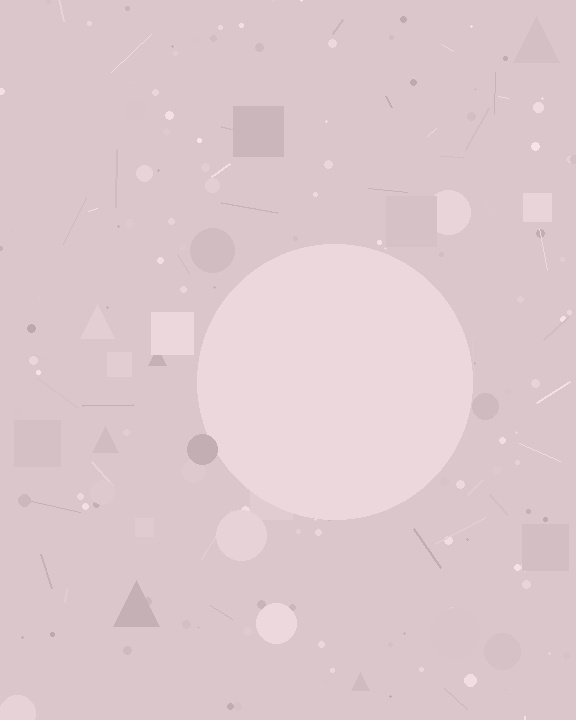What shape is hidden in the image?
A circle is hidden in the image.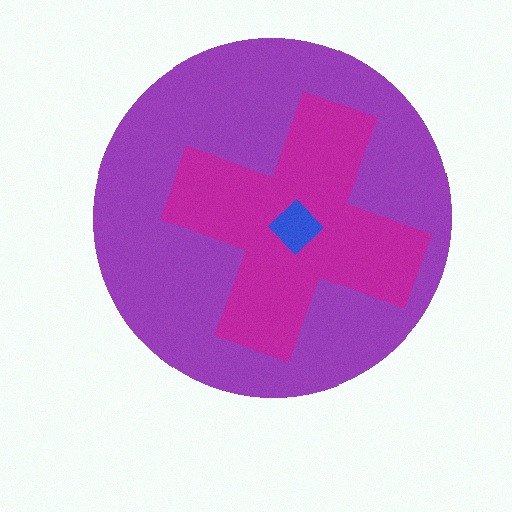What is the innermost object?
The blue diamond.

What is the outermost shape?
The purple circle.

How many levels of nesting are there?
3.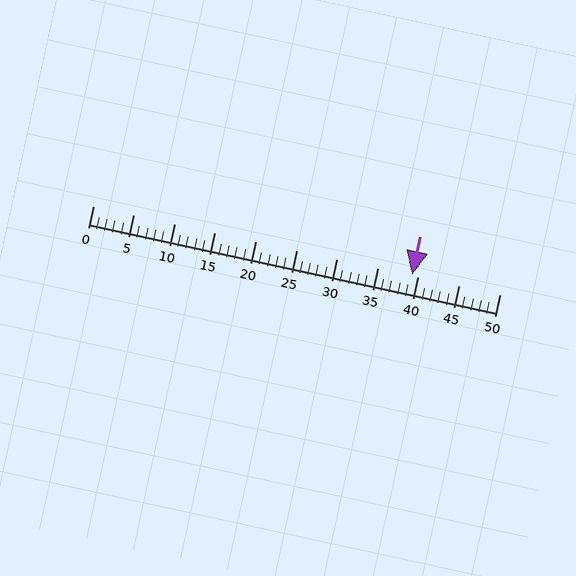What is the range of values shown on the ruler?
The ruler shows values from 0 to 50.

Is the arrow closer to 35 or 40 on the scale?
The arrow is closer to 40.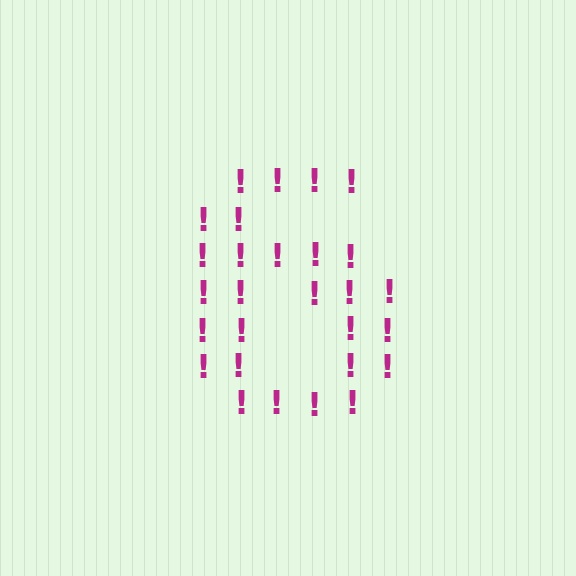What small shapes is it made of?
It is made of small exclamation marks.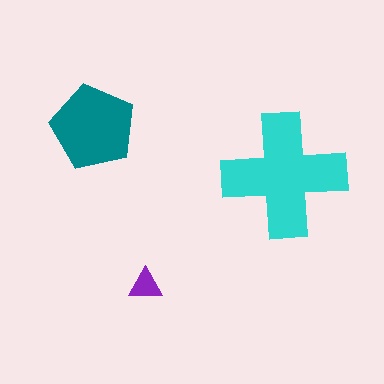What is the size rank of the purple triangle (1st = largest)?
3rd.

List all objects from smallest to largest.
The purple triangle, the teal pentagon, the cyan cross.